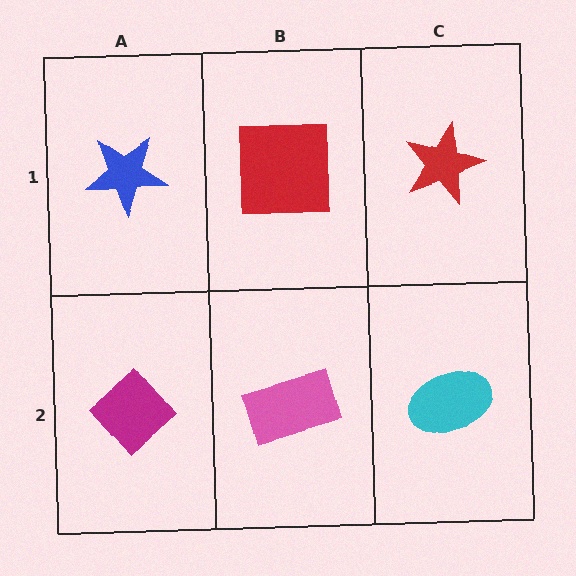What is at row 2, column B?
A pink rectangle.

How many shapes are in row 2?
3 shapes.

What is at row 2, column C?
A cyan ellipse.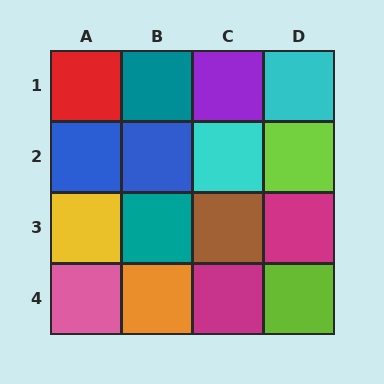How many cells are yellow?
1 cell is yellow.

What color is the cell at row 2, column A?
Blue.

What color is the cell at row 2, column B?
Blue.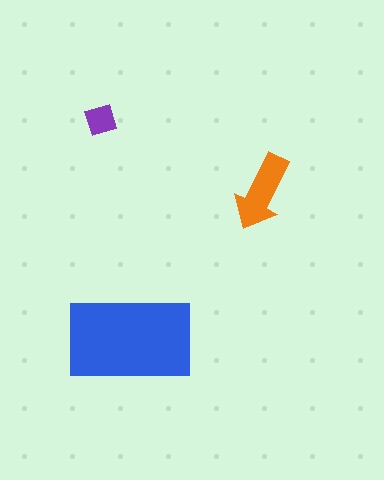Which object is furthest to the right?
The orange arrow is rightmost.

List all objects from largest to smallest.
The blue rectangle, the orange arrow, the purple diamond.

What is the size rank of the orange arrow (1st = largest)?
2nd.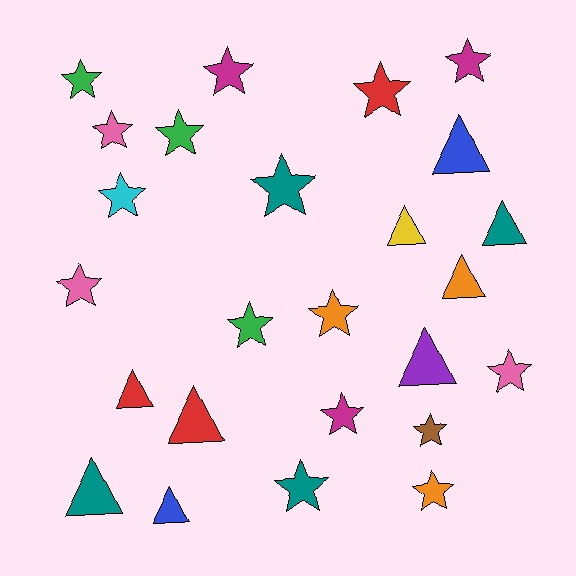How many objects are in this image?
There are 25 objects.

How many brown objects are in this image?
There is 1 brown object.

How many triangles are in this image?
There are 9 triangles.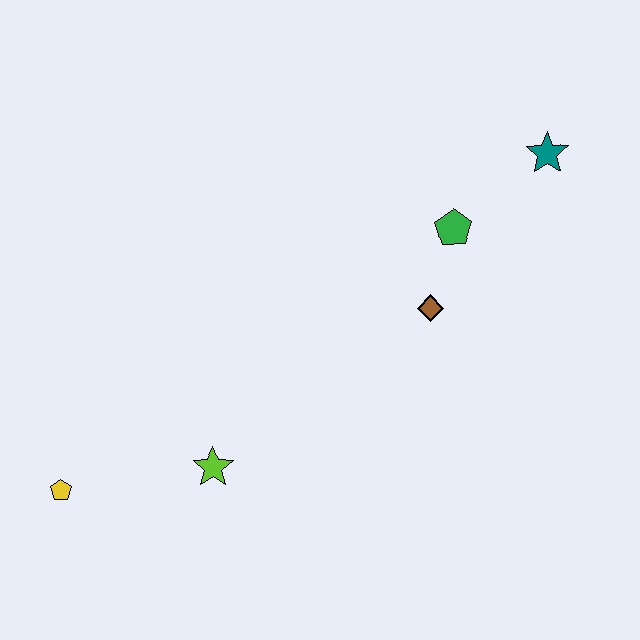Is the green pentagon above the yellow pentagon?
Yes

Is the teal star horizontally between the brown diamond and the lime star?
No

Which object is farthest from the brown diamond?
The yellow pentagon is farthest from the brown diamond.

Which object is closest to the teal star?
The green pentagon is closest to the teal star.